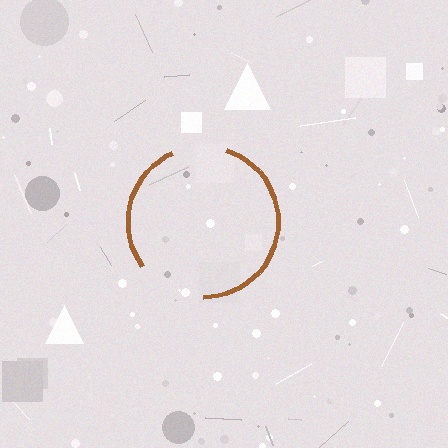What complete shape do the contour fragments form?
The contour fragments form a circle.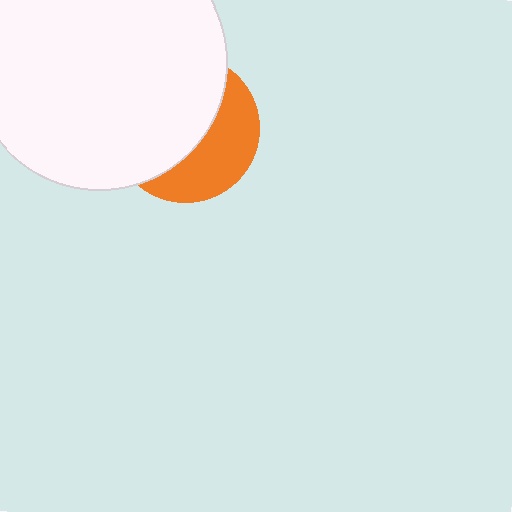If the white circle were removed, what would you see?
You would see the complete orange circle.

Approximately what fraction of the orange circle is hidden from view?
Roughly 61% of the orange circle is hidden behind the white circle.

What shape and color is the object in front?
The object in front is a white circle.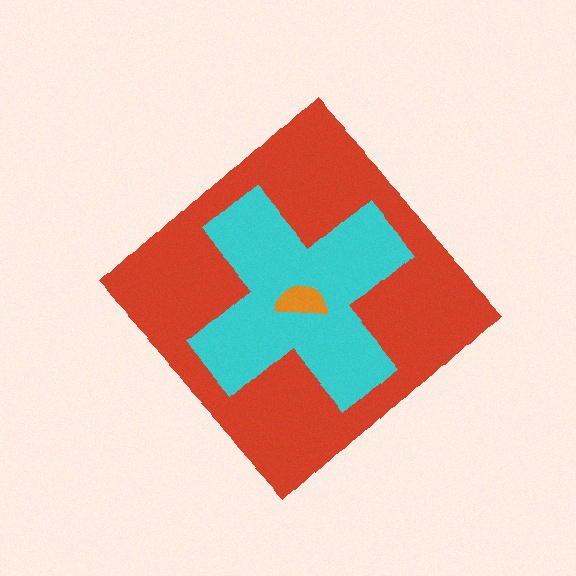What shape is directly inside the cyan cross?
The orange semicircle.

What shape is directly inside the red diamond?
The cyan cross.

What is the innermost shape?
The orange semicircle.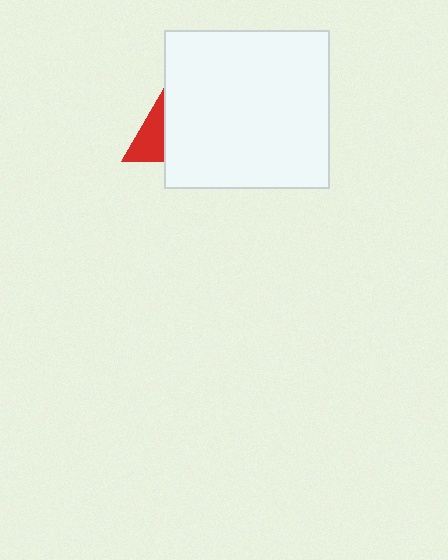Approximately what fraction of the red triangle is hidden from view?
Roughly 65% of the red triangle is hidden behind the white rectangle.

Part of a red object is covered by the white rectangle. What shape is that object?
It is a triangle.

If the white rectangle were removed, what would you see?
You would see the complete red triangle.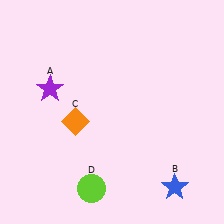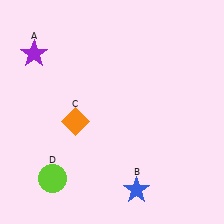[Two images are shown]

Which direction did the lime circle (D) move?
The lime circle (D) moved left.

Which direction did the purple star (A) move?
The purple star (A) moved up.